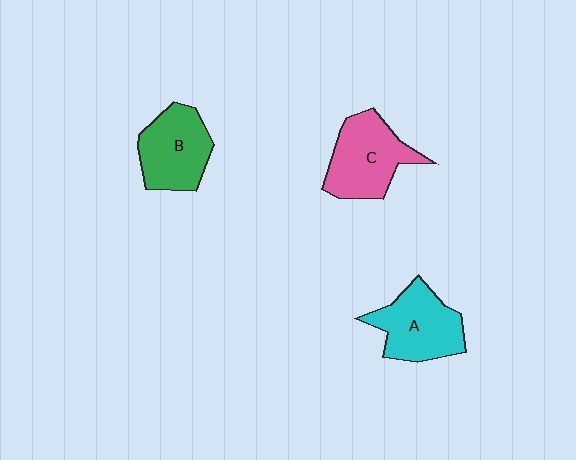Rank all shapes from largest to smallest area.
From largest to smallest: C (pink), A (cyan), B (green).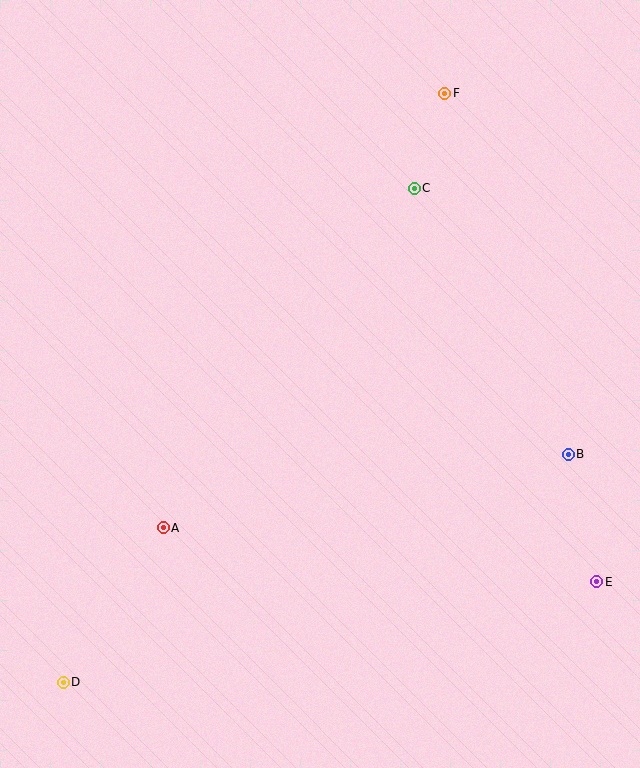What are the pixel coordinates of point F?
Point F is at (445, 93).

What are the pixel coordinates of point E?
Point E is at (597, 582).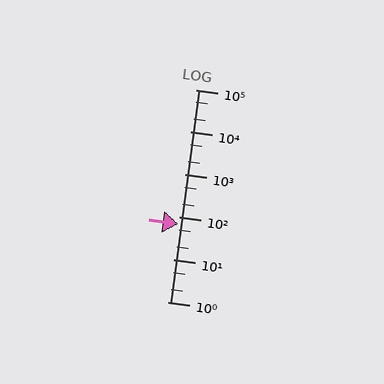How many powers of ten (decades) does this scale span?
The scale spans 5 decades, from 1 to 100000.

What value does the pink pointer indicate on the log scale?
The pointer indicates approximately 68.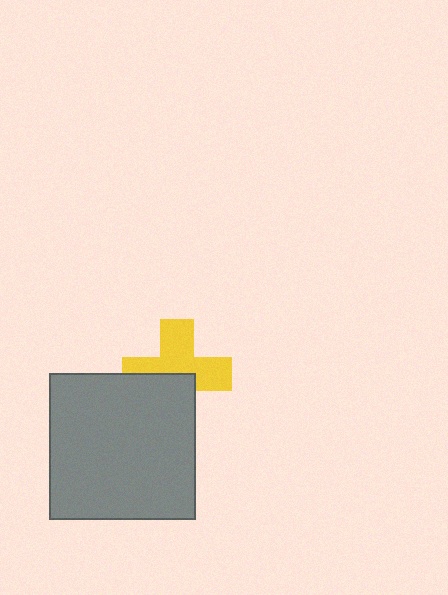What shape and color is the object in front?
The object in front is a gray square.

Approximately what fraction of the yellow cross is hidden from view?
Roughly 41% of the yellow cross is hidden behind the gray square.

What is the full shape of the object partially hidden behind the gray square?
The partially hidden object is a yellow cross.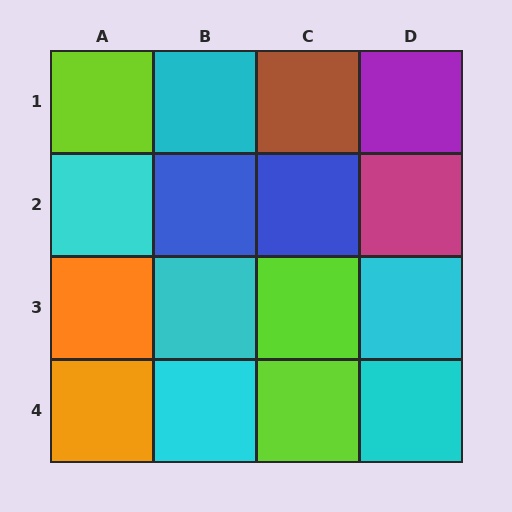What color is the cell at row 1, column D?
Purple.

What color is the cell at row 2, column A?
Cyan.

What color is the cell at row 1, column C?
Brown.